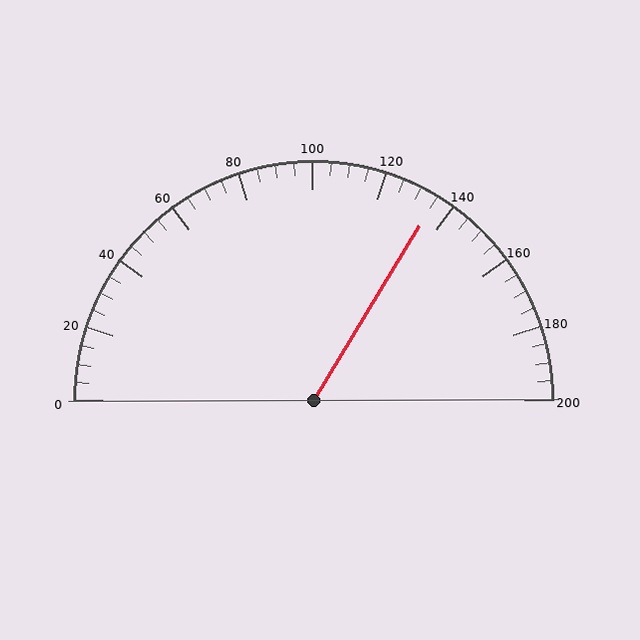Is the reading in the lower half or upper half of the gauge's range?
The reading is in the upper half of the range (0 to 200).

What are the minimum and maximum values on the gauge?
The gauge ranges from 0 to 200.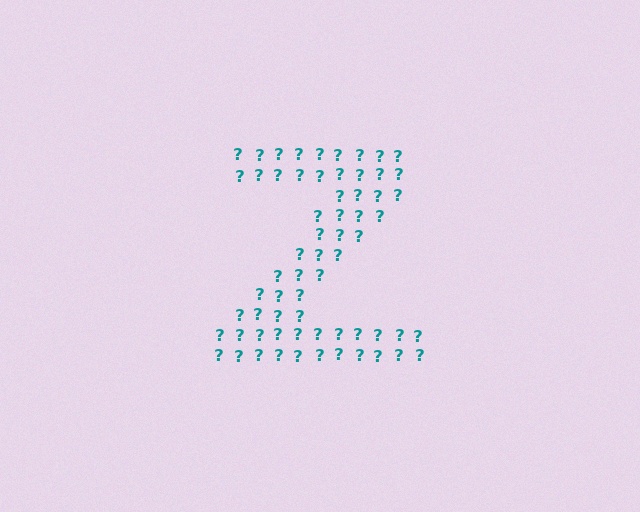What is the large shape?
The large shape is the letter Z.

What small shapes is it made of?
It is made of small question marks.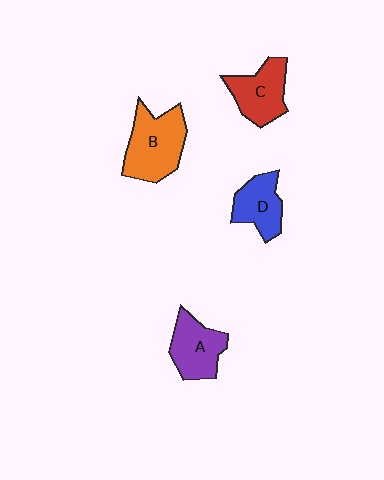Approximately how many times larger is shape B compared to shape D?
Approximately 1.5 times.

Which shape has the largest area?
Shape B (orange).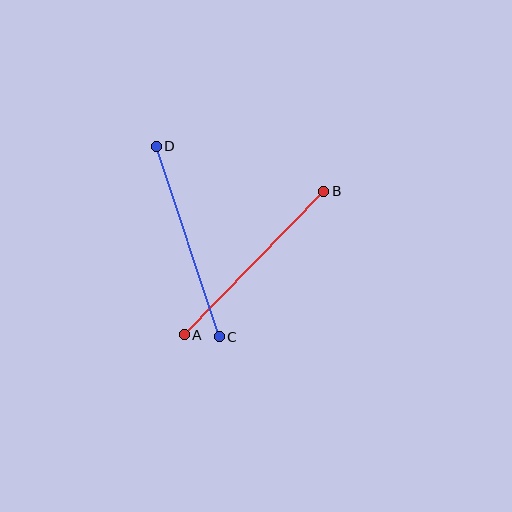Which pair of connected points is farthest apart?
Points C and D are farthest apart.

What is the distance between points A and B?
The distance is approximately 200 pixels.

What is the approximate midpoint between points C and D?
The midpoint is at approximately (188, 241) pixels.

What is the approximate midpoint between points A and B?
The midpoint is at approximately (254, 263) pixels.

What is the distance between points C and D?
The distance is approximately 201 pixels.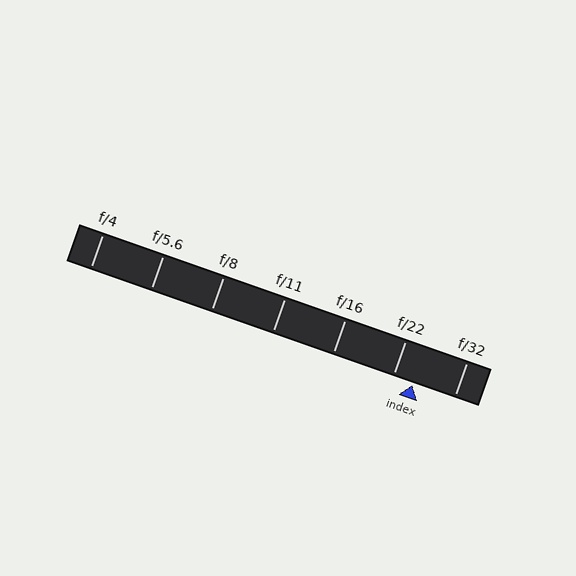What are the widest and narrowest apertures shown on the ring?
The widest aperture shown is f/4 and the narrowest is f/32.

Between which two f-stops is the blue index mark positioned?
The index mark is between f/22 and f/32.